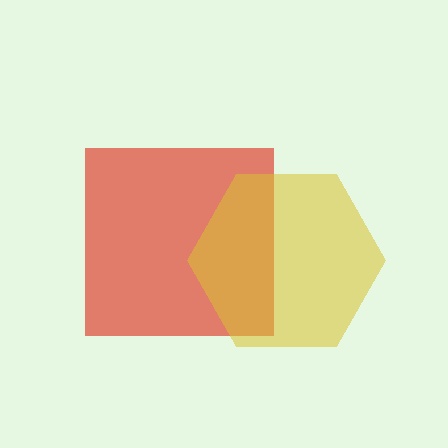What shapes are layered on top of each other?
The layered shapes are: a red square, a yellow hexagon.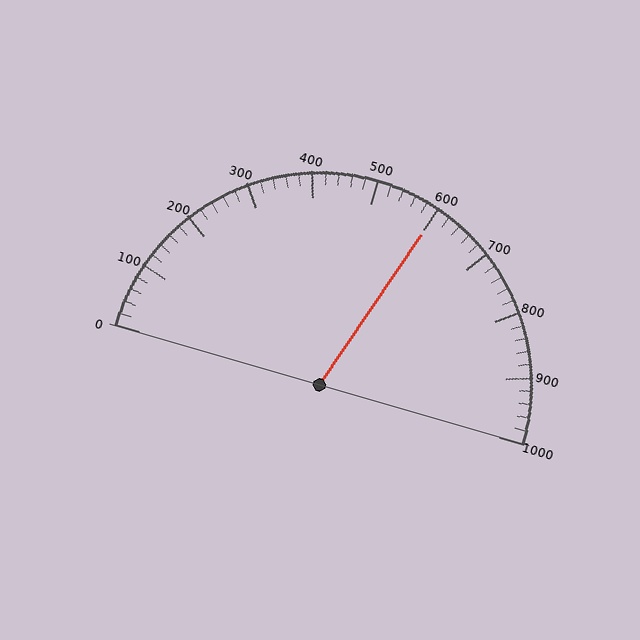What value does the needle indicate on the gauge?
The needle indicates approximately 600.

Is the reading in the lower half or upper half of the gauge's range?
The reading is in the upper half of the range (0 to 1000).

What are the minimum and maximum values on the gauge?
The gauge ranges from 0 to 1000.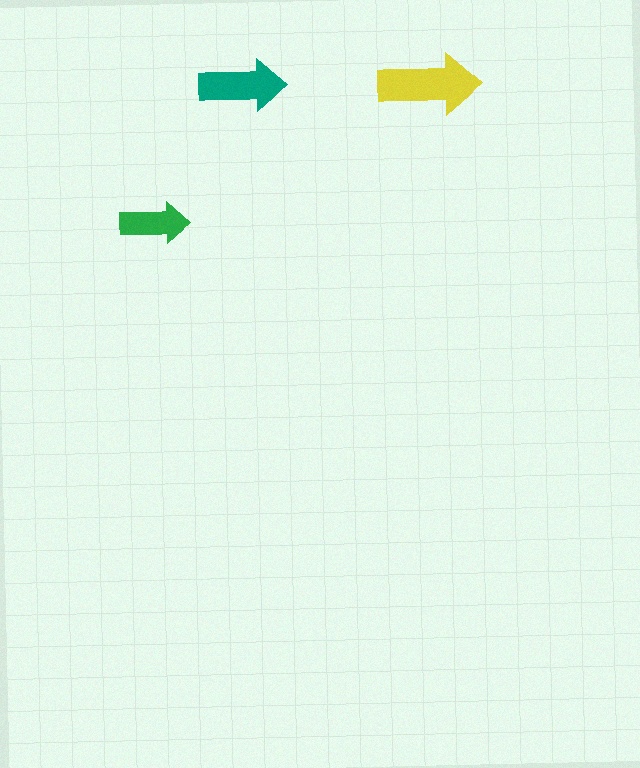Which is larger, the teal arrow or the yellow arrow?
The yellow one.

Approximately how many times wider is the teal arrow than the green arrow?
About 1.5 times wider.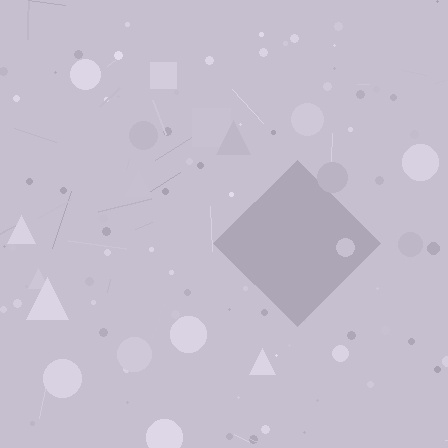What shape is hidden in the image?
A diamond is hidden in the image.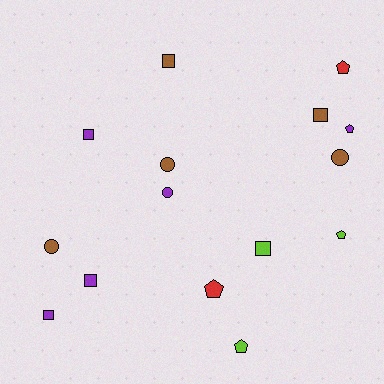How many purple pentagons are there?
There is 1 purple pentagon.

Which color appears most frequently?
Brown, with 5 objects.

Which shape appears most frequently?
Square, with 6 objects.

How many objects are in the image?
There are 15 objects.